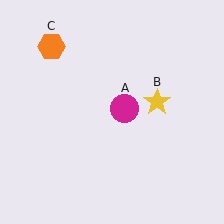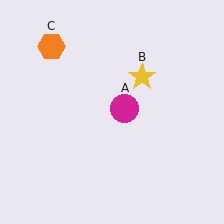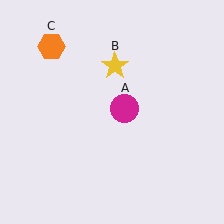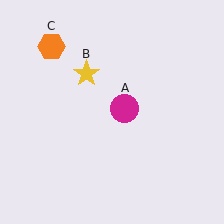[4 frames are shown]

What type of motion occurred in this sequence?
The yellow star (object B) rotated counterclockwise around the center of the scene.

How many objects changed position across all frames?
1 object changed position: yellow star (object B).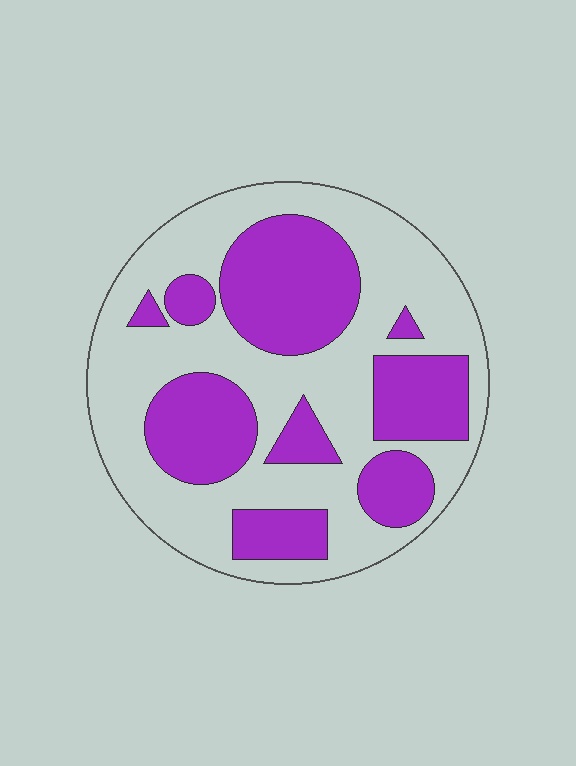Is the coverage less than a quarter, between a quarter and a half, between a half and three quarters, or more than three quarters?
Between a quarter and a half.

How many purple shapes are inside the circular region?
9.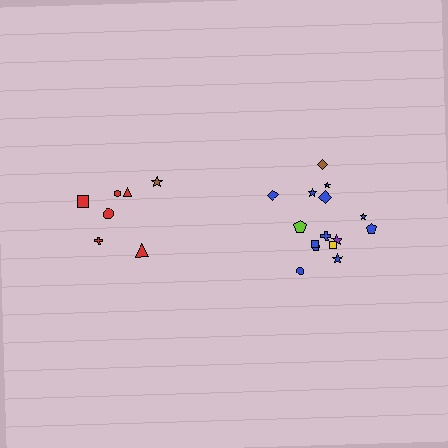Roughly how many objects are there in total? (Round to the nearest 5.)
Roughly 20 objects in total.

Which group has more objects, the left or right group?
The right group.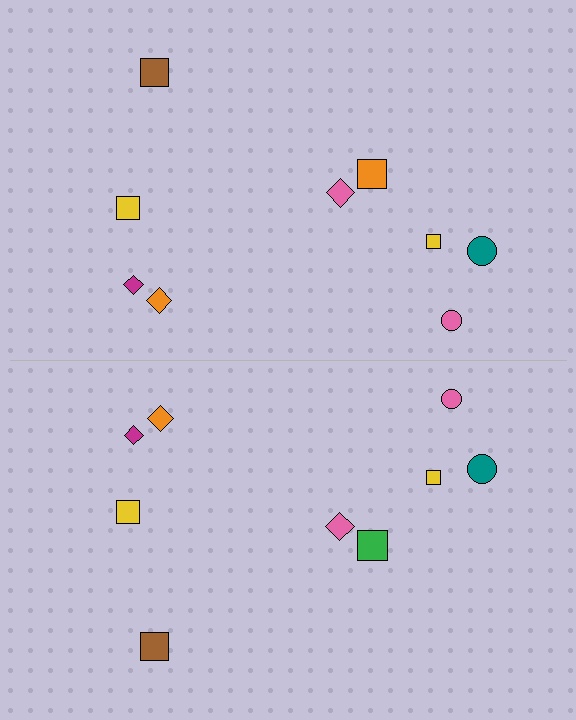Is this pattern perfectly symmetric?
No, the pattern is not perfectly symmetric. The green square on the bottom side breaks the symmetry — its mirror counterpart is orange.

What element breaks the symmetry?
The green square on the bottom side breaks the symmetry — its mirror counterpart is orange.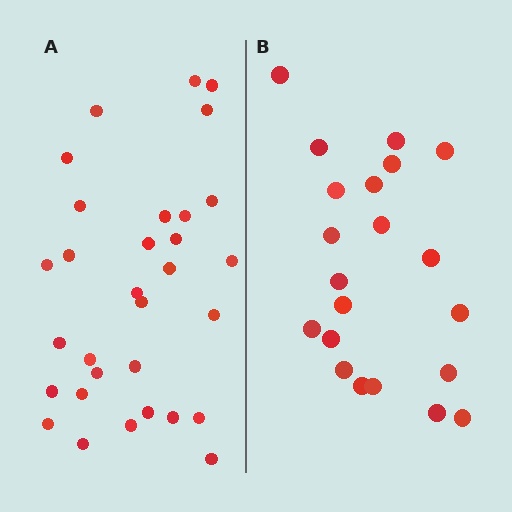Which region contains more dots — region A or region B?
Region A (the left region) has more dots.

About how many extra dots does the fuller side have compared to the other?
Region A has roughly 10 or so more dots than region B.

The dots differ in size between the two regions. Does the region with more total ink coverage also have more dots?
No. Region B has more total ink coverage because its dots are larger, but region A actually contains more individual dots. Total area can be misleading — the number of items is what matters here.